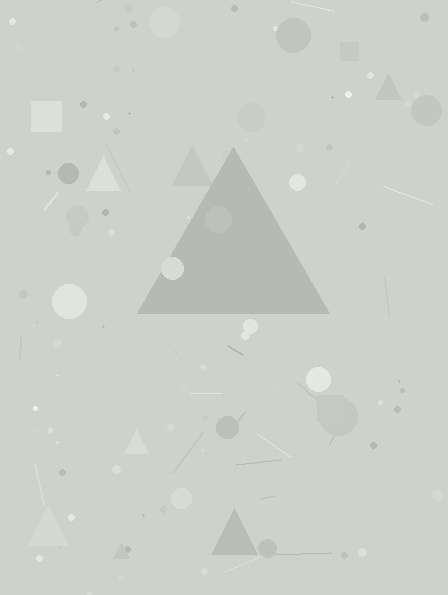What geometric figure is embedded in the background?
A triangle is embedded in the background.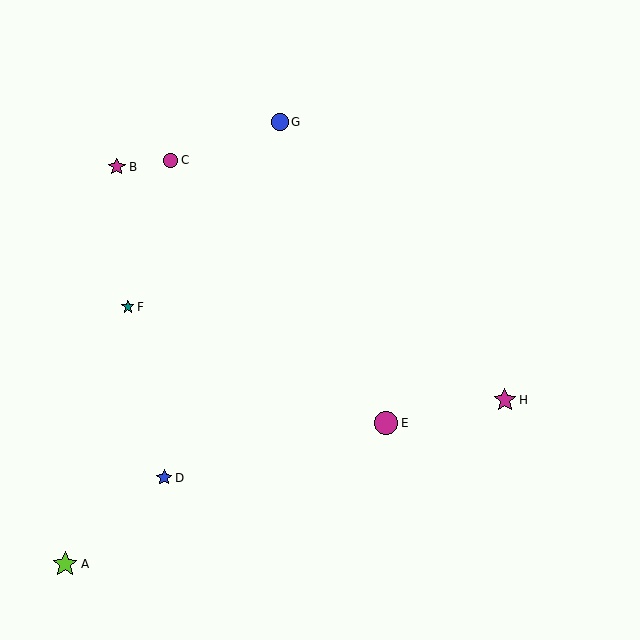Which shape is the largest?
The lime star (labeled A) is the largest.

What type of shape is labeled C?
Shape C is a magenta circle.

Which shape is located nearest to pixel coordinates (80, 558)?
The lime star (labeled A) at (65, 564) is nearest to that location.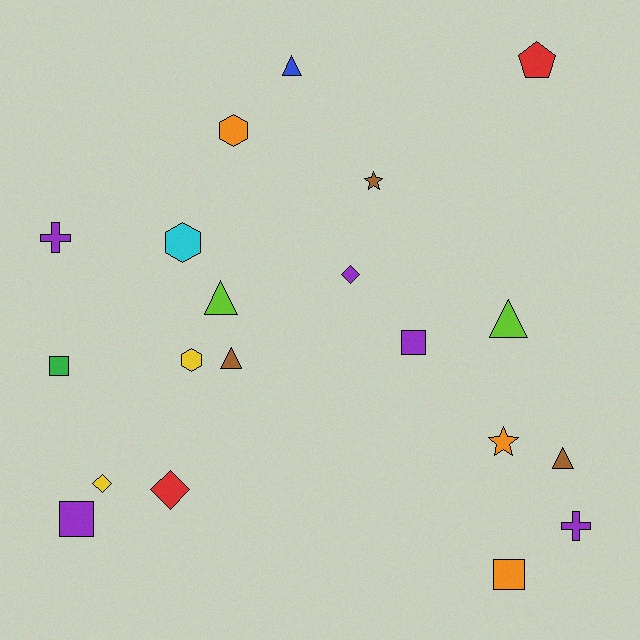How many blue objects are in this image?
There is 1 blue object.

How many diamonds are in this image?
There are 3 diamonds.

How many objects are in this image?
There are 20 objects.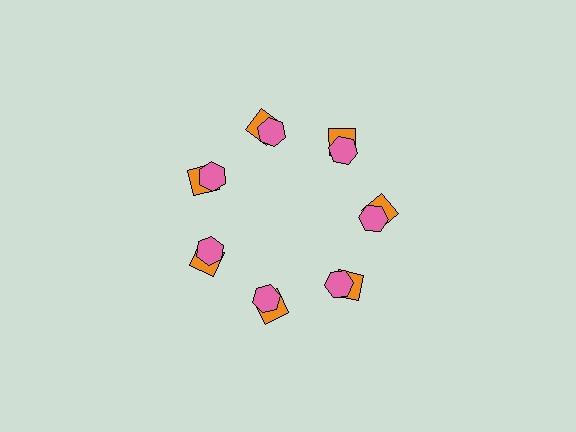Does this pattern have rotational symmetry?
Yes, this pattern has 7-fold rotational symmetry. It looks the same after rotating 51 degrees around the center.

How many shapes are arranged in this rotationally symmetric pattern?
There are 14 shapes, arranged in 7 groups of 2.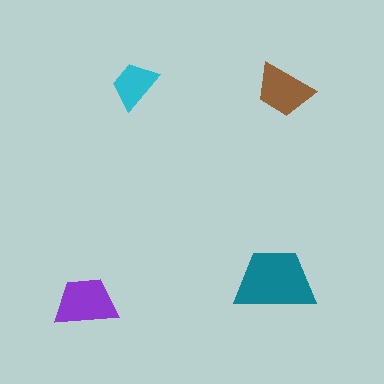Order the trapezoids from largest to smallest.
the teal one, the purple one, the brown one, the cyan one.